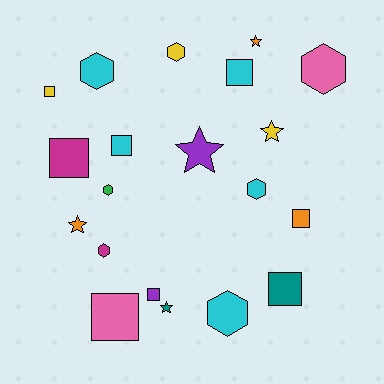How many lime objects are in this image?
There are no lime objects.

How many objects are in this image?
There are 20 objects.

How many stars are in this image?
There are 5 stars.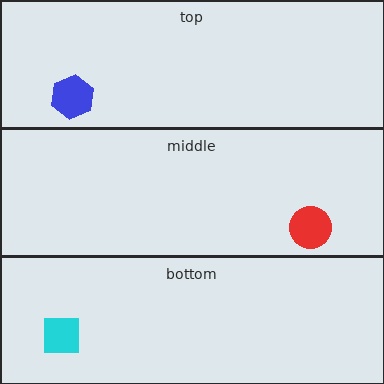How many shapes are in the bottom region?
1.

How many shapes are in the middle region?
1.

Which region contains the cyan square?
The bottom region.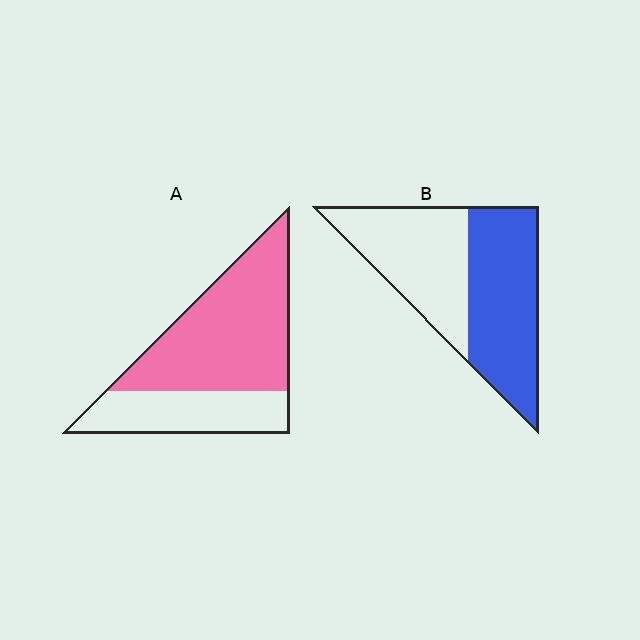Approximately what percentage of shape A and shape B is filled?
A is approximately 65% and B is approximately 55%.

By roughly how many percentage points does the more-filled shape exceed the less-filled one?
By roughly 15 percentage points (A over B).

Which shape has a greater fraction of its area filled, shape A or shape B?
Shape A.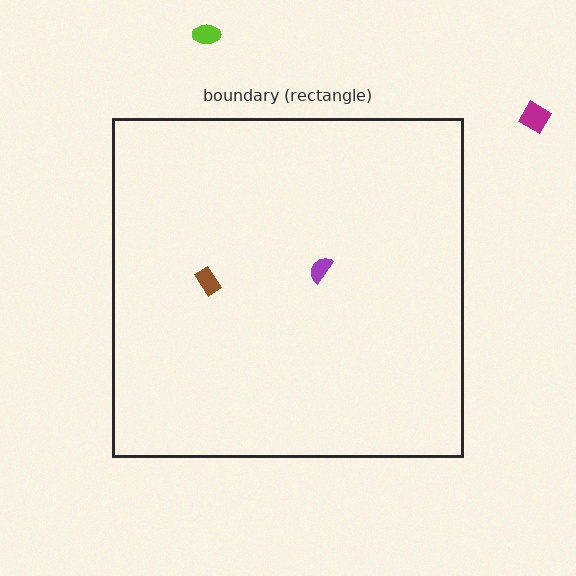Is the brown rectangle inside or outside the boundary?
Inside.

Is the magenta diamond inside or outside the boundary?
Outside.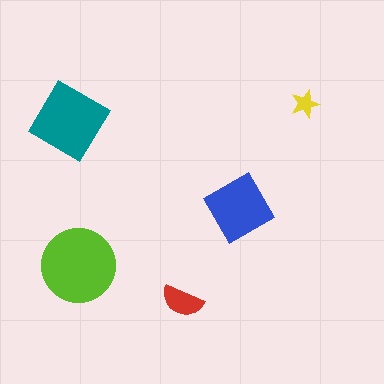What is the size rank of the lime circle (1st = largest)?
1st.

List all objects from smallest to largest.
The yellow star, the red semicircle, the blue diamond, the teal diamond, the lime circle.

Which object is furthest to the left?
The teal diamond is leftmost.